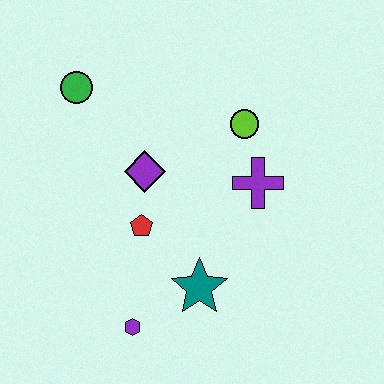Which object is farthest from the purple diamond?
The purple hexagon is farthest from the purple diamond.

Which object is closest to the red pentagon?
The purple diamond is closest to the red pentagon.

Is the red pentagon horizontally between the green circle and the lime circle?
Yes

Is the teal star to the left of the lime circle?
Yes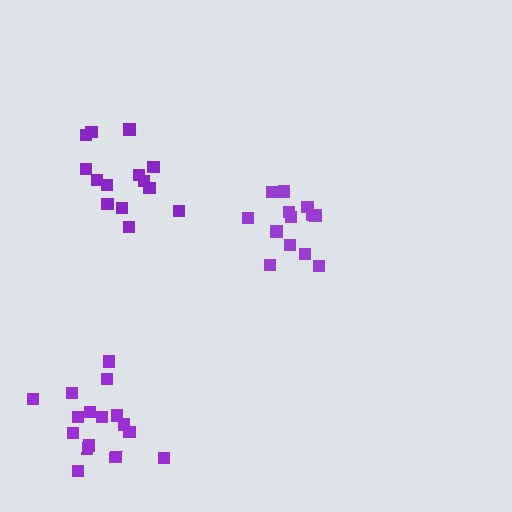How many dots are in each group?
Group 1: 14 dots, Group 2: 14 dots, Group 3: 16 dots (44 total).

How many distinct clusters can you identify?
There are 3 distinct clusters.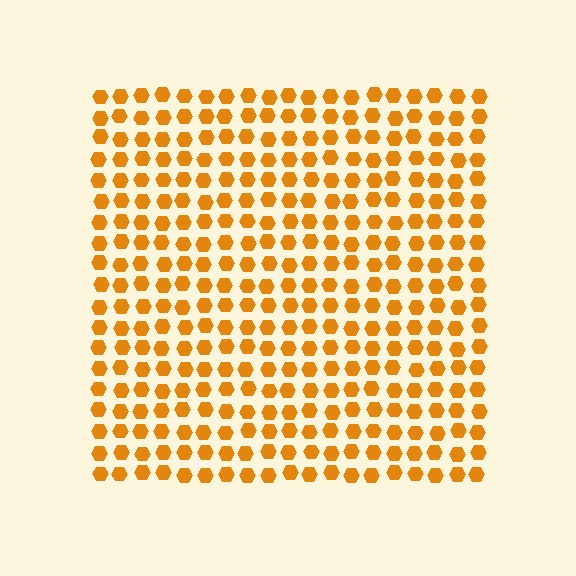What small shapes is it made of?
It is made of small hexagons.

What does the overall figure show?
The overall figure shows a square.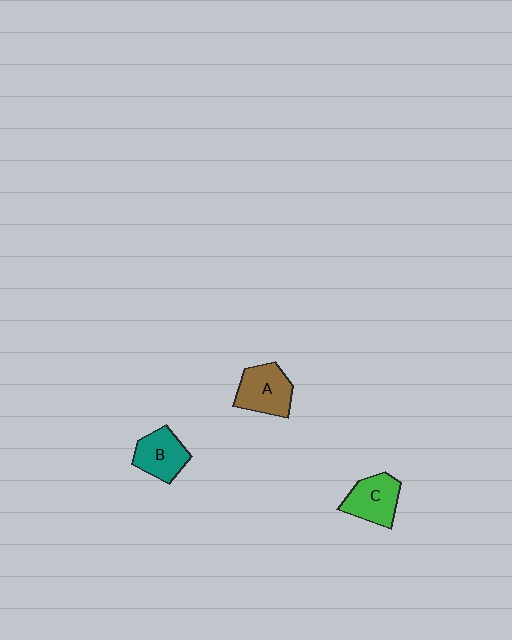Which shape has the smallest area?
Shape B (teal).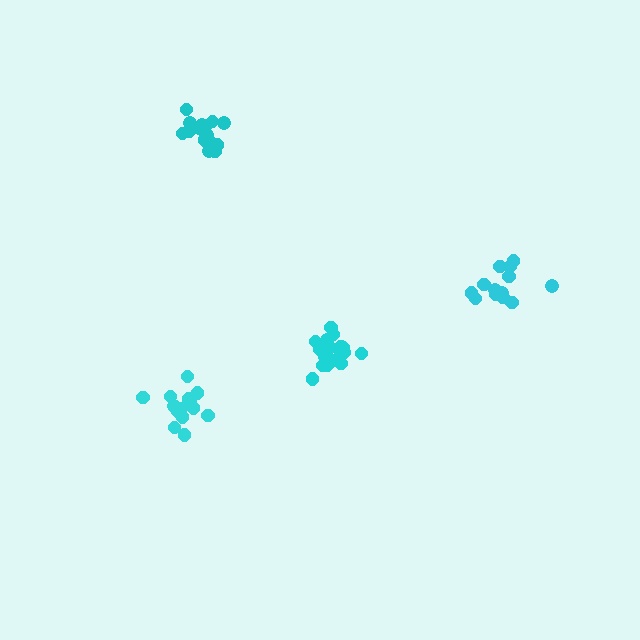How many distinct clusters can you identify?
There are 4 distinct clusters.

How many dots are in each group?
Group 1: 17 dots, Group 2: 19 dots, Group 3: 16 dots, Group 4: 13 dots (65 total).